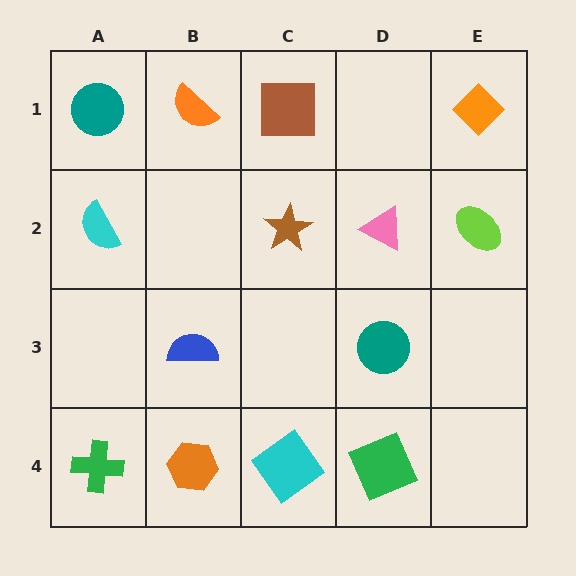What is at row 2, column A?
A cyan semicircle.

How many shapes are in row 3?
2 shapes.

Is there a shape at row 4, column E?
No, that cell is empty.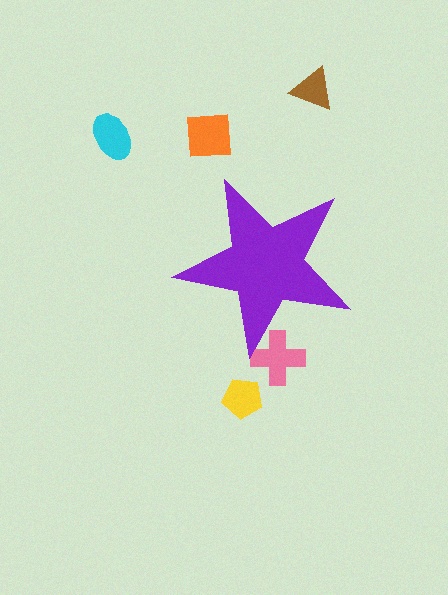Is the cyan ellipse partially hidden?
No, the cyan ellipse is fully visible.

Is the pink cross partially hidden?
Yes, the pink cross is partially hidden behind the purple star.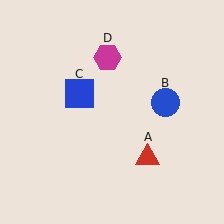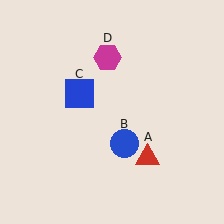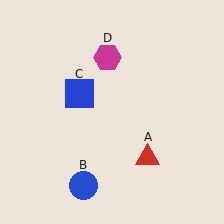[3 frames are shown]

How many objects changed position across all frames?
1 object changed position: blue circle (object B).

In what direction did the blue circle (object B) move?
The blue circle (object B) moved down and to the left.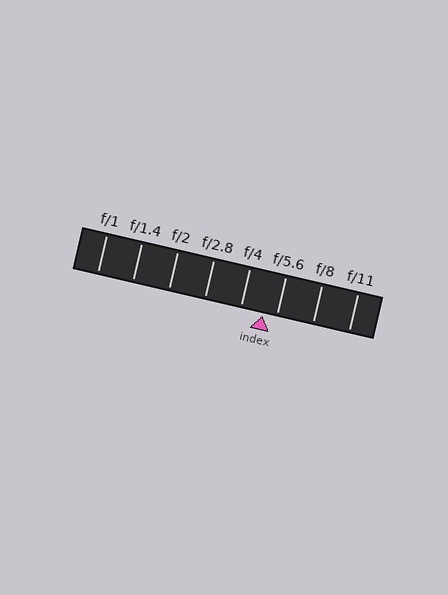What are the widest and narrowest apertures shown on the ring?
The widest aperture shown is f/1 and the narrowest is f/11.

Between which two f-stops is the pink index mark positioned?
The index mark is between f/4 and f/5.6.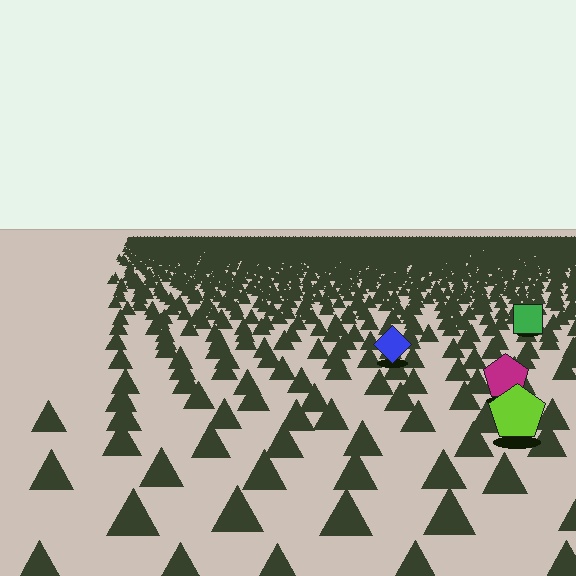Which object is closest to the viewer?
The lime pentagon is closest. The texture marks near it are larger and more spread out.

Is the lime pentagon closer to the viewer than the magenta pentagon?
Yes. The lime pentagon is closer — you can tell from the texture gradient: the ground texture is coarser near it.